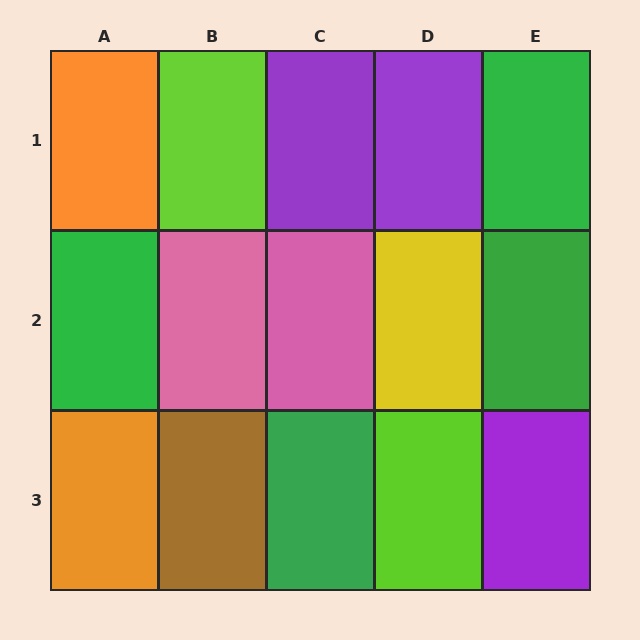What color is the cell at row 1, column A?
Orange.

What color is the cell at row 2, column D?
Yellow.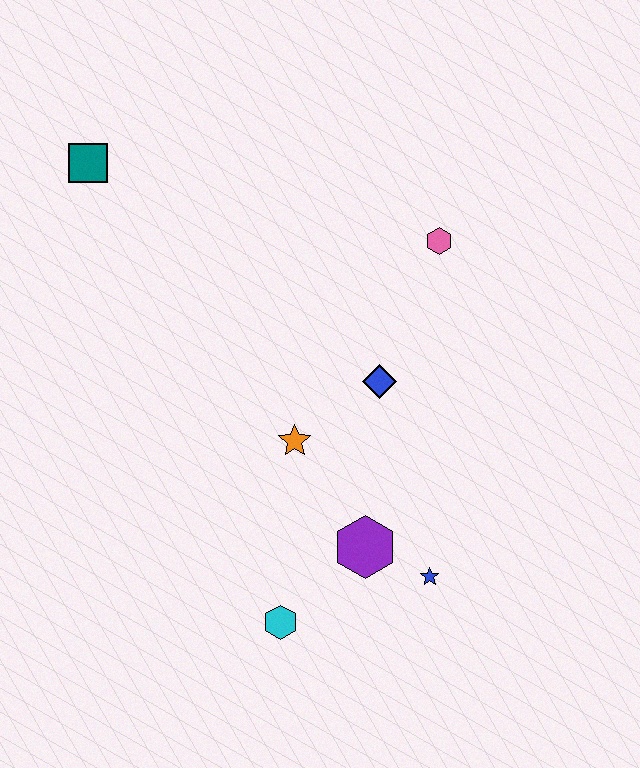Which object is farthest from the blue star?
The teal square is farthest from the blue star.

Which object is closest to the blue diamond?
The orange star is closest to the blue diamond.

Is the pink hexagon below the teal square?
Yes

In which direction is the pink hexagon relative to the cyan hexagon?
The pink hexagon is above the cyan hexagon.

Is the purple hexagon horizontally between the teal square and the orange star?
No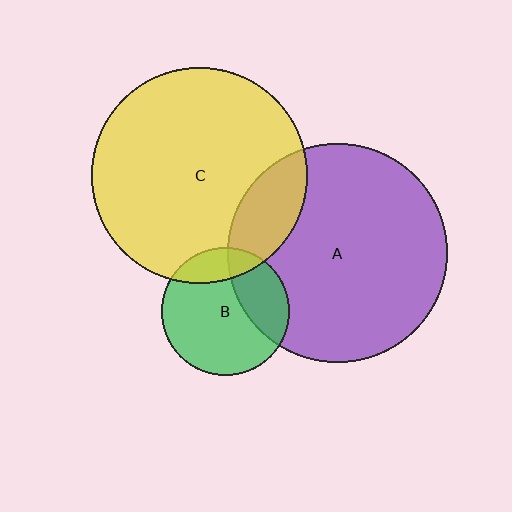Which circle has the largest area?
Circle A (purple).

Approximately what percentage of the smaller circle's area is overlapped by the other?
Approximately 30%.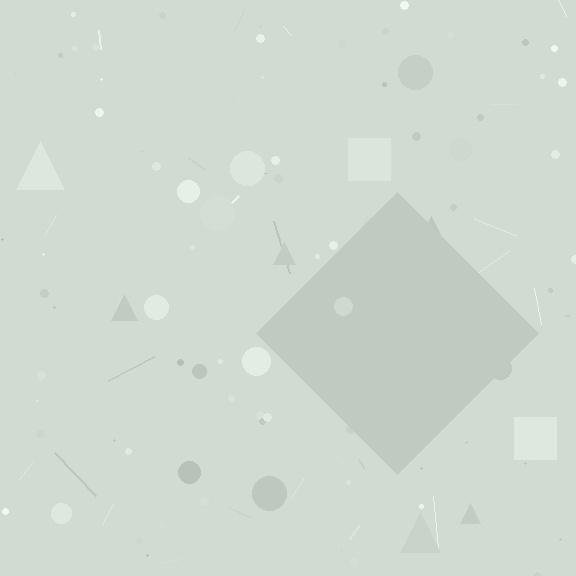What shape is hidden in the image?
A diamond is hidden in the image.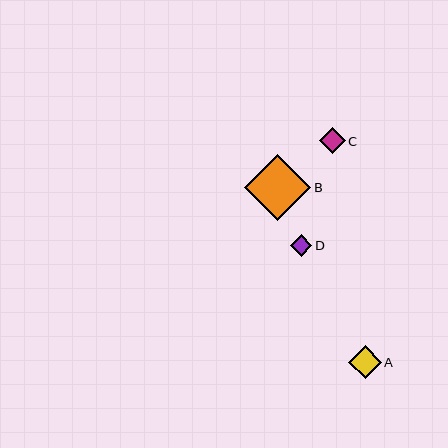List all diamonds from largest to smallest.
From largest to smallest: B, A, C, D.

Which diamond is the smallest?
Diamond D is the smallest with a size of approximately 22 pixels.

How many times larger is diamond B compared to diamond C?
Diamond B is approximately 2.6 times the size of diamond C.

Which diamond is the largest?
Diamond B is the largest with a size of approximately 67 pixels.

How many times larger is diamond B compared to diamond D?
Diamond B is approximately 3.1 times the size of diamond D.